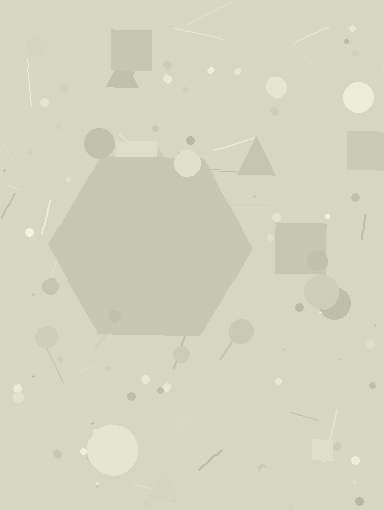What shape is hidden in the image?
A hexagon is hidden in the image.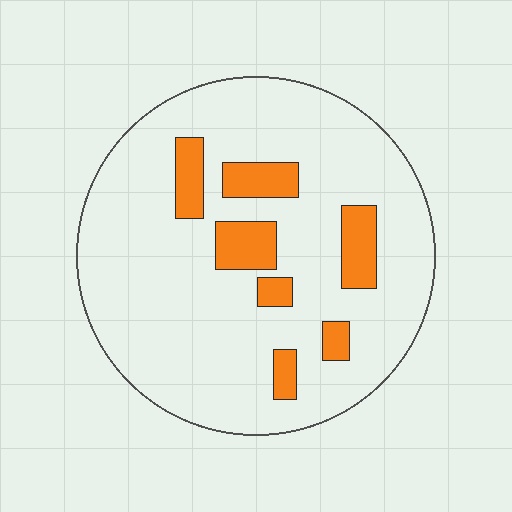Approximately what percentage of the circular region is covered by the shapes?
Approximately 15%.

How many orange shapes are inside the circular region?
7.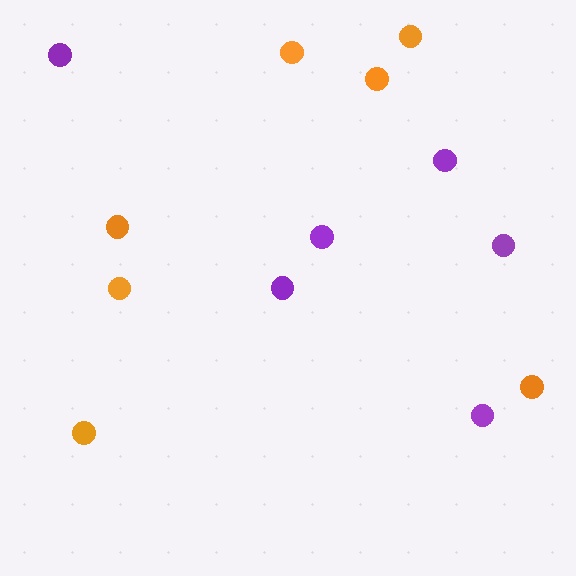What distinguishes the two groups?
There are 2 groups: one group of purple circles (6) and one group of orange circles (7).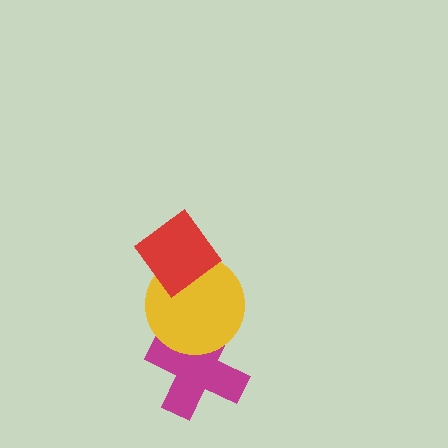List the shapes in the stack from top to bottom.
From top to bottom: the red diamond, the yellow circle, the magenta cross.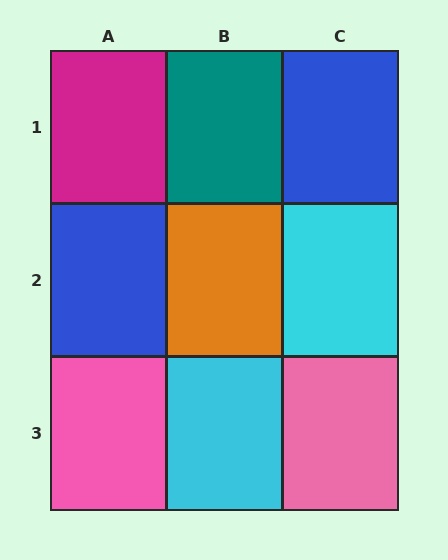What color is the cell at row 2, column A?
Blue.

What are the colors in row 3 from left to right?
Pink, cyan, pink.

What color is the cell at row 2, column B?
Orange.